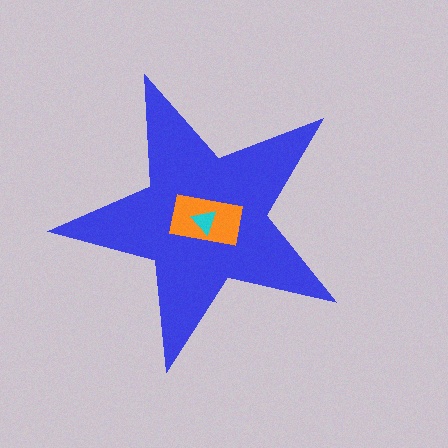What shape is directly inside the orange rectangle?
The cyan triangle.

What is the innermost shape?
The cyan triangle.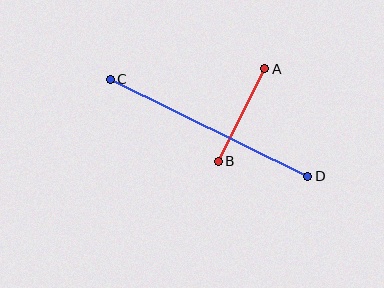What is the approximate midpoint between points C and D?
The midpoint is at approximately (209, 128) pixels.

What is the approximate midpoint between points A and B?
The midpoint is at approximately (241, 115) pixels.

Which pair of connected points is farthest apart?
Points C and D are farthest apart.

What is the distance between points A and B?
The distance is approximately 103 pixels.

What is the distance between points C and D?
The distance is approximately 220 pixels.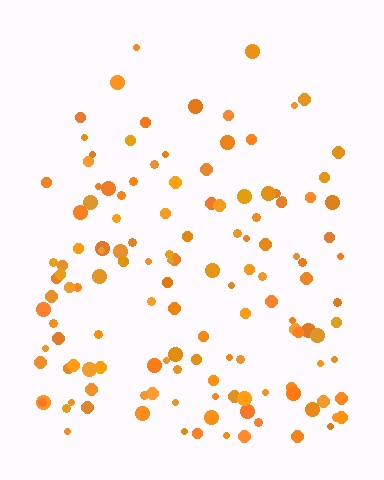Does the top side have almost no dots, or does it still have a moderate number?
Still a moderate number, just noticeably fewer than the bottom.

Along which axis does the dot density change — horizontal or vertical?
Vertical.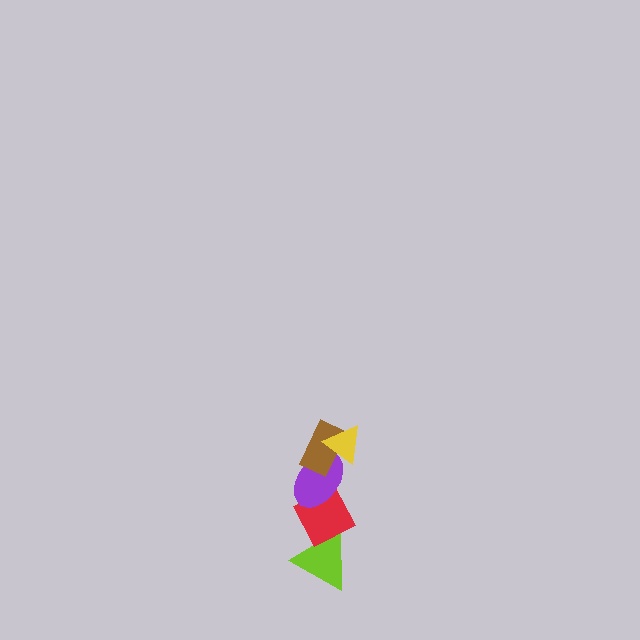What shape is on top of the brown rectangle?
The yellow triangle is on top of the brown rectangle.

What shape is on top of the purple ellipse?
The brown rectangle is on top of the purple ellipse.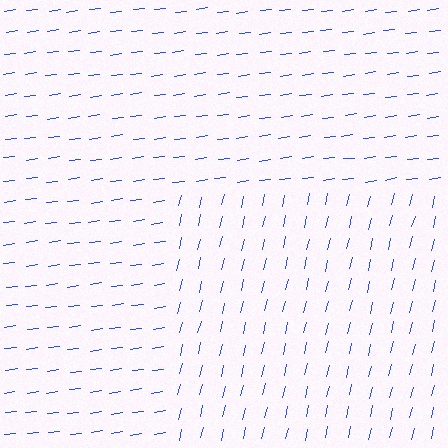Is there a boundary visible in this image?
Yes, there is a texture boundary formed by a change in line orientation.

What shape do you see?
I see a rectangle.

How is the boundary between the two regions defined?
The boundary is defined purely by a change in line orientation (approximately 69 degrees difference). All lines are the same color and thickness.